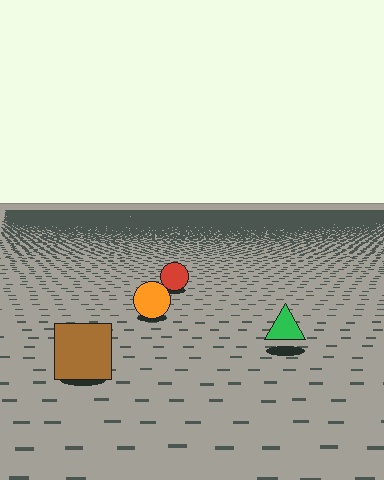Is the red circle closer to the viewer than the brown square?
No. The brown square is closer — you can tell from the texture gradient: the ground texture is coarser near it.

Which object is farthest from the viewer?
The red circle is farthest from the viewer. It appears smaller and the ground texture around it is denser.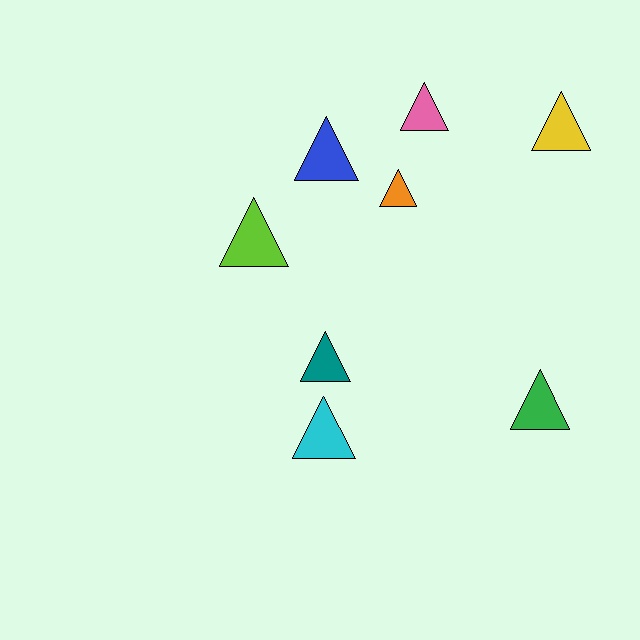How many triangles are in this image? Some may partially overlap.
There are 8 triangles.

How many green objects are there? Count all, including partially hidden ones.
There is 1 green object.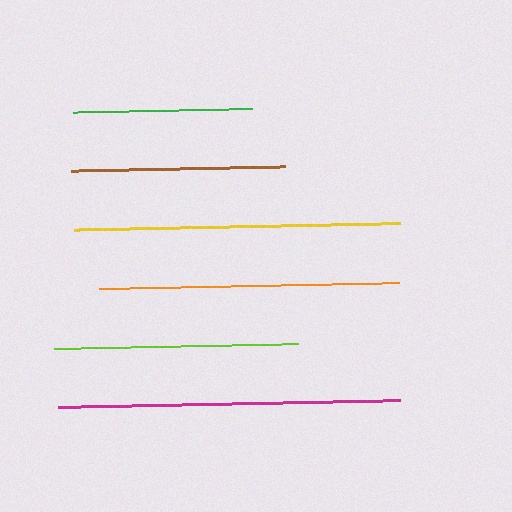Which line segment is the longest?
The magenta line is the longest at approximately 342 pixels.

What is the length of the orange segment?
The orange segment is approximately 300 pixels long.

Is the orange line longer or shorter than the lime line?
The orange line is longer than the lime line.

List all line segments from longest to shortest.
From longest to shortest: magenta, yellow, orange, lime, brown, green.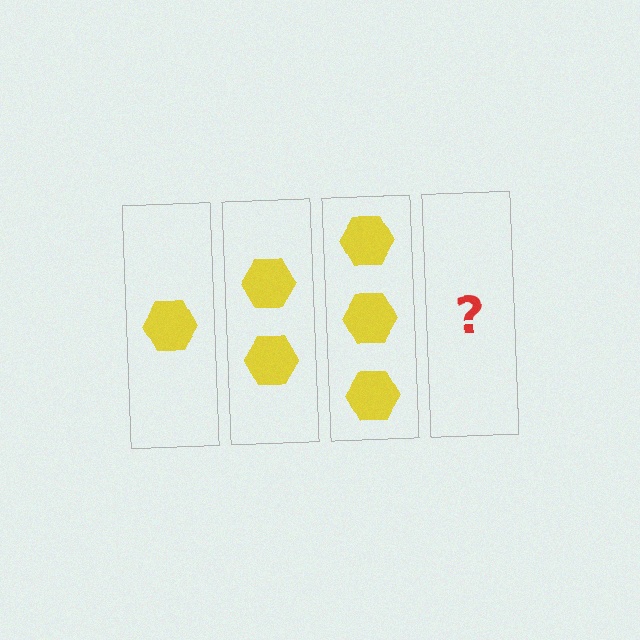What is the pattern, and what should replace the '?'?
The pattern is that each step adds one more hexagon. The '?' should be 4 hexagons.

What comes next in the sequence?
The next element should be 4 hexagons.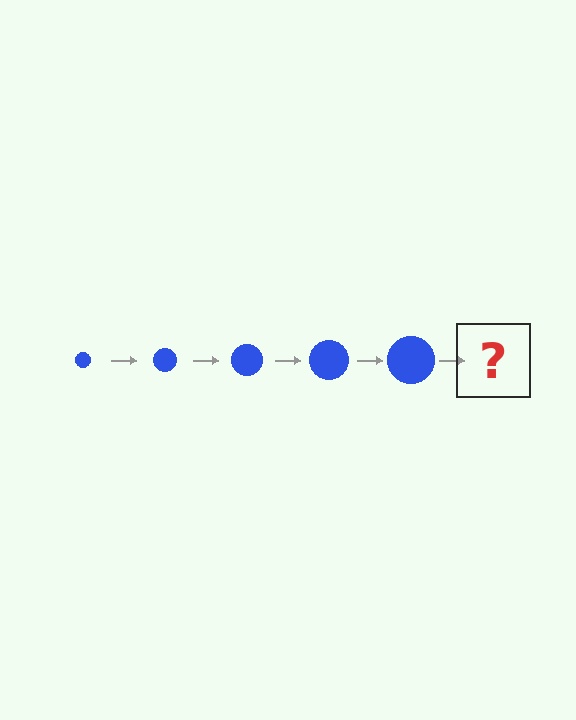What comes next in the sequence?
The next element should be a blue circle, larger than the previous one.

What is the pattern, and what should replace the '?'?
The pattern is that the circle gets progressively larger each step. The '?' should be a blue circle, larger than the previous one.